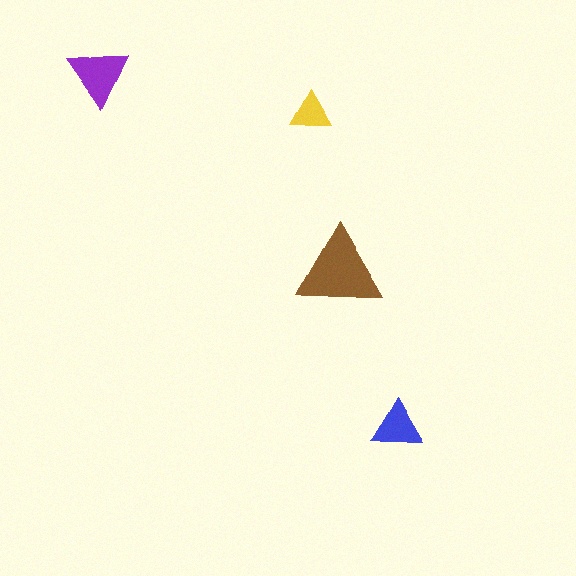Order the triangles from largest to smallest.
the brown one, the purple one, the blue one, the yellow one.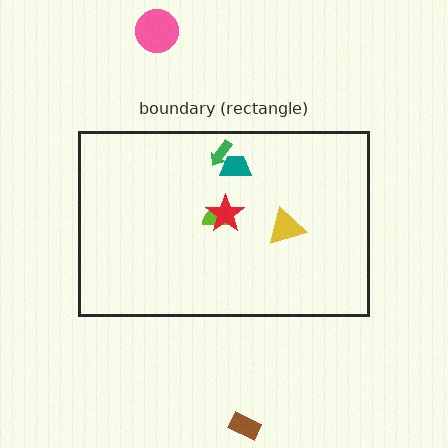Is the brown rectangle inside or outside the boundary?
Outside.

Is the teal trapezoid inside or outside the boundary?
Inside.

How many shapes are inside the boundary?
5 inside, 2 outside.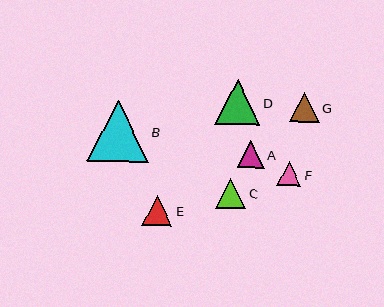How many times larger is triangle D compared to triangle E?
Triangle D is approximately 1.5 times the size of triangle E.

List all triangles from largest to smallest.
From largest to smallest: B, D, G, C, E, A, F.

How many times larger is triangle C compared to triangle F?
Triangle C is approximately 1.2 times the size of triangle F.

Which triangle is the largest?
Triangle B is the largest with a size of approximately 61 pixels.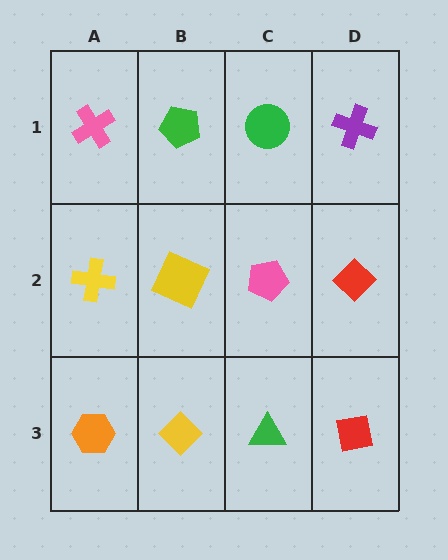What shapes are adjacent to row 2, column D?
A purple cross (row 1, column D), a red square (row 3, column D), a pink pentagon (row 2, column C).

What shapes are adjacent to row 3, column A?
A yellow cross (row 2, column A), a yellow diamond (row 3, column B).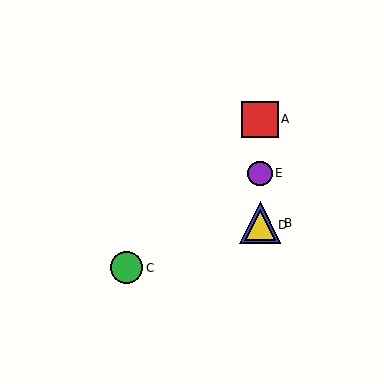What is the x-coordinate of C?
Object C is at x≈127.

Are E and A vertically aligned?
Yes, both are at x≈260.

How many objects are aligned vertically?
4 objects (A, B, D, E) are aligned vertically.